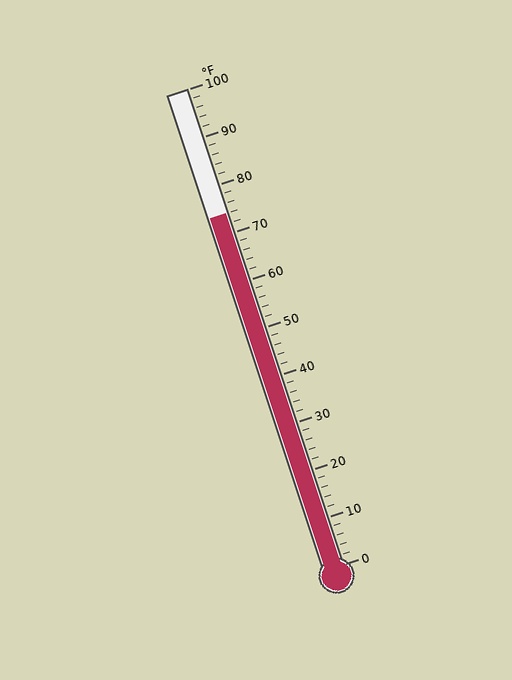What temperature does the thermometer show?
The thermometer shows approximately 74°F.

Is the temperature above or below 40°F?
The temperature is above 40°F.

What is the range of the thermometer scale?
The thermometer scale ranges from 0°F to 100°F.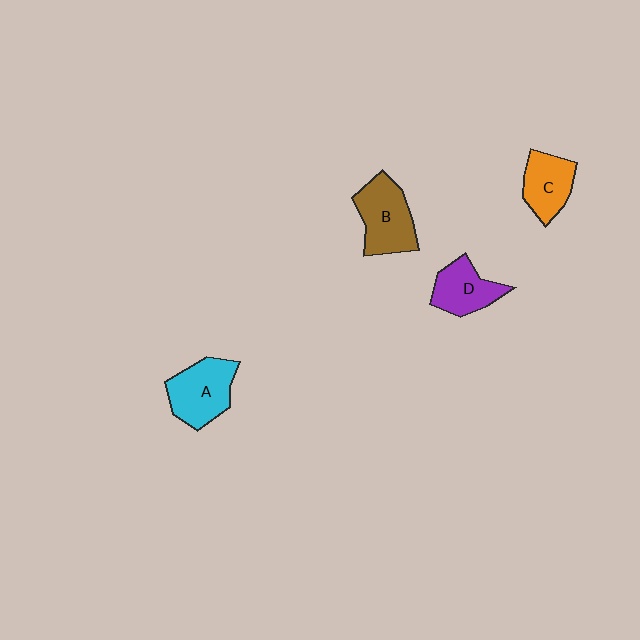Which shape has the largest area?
Shape B (brown).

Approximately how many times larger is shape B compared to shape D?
Approximately 1.3 times.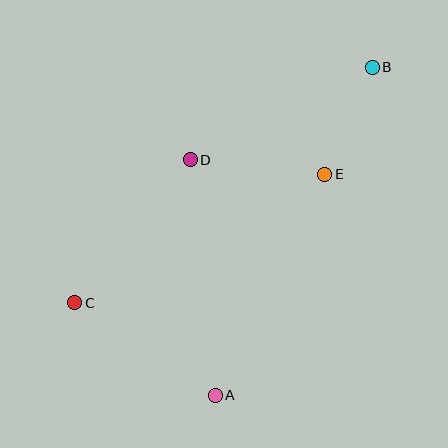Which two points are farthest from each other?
Points B and C are farthest from each other.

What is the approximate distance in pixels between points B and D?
The distance between B and D is approximately 204 pixels.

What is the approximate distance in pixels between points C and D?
The distance between C and D is approximately 183 pixels.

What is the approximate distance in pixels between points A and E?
The distance between A and E is approximately 247 pixels.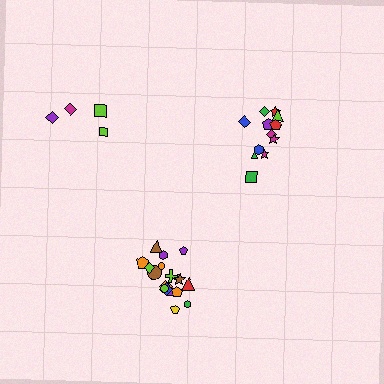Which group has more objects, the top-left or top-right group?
The top-right group.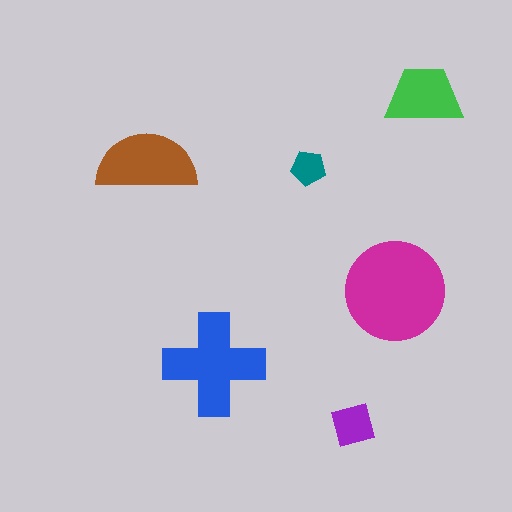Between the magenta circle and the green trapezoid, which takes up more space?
The magenta circle.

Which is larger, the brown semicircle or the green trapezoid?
The brown semicircle.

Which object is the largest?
The magenta circle.